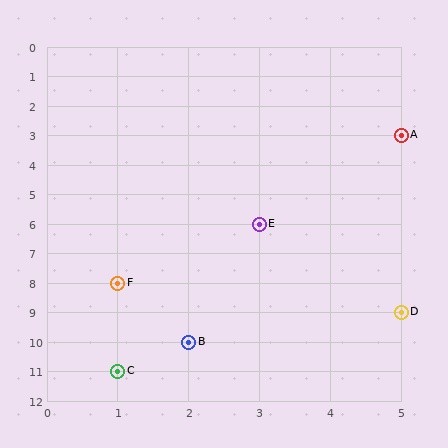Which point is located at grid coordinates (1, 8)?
Point F is at (1, 8).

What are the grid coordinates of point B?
Point B is at grid coordinates (2, 10).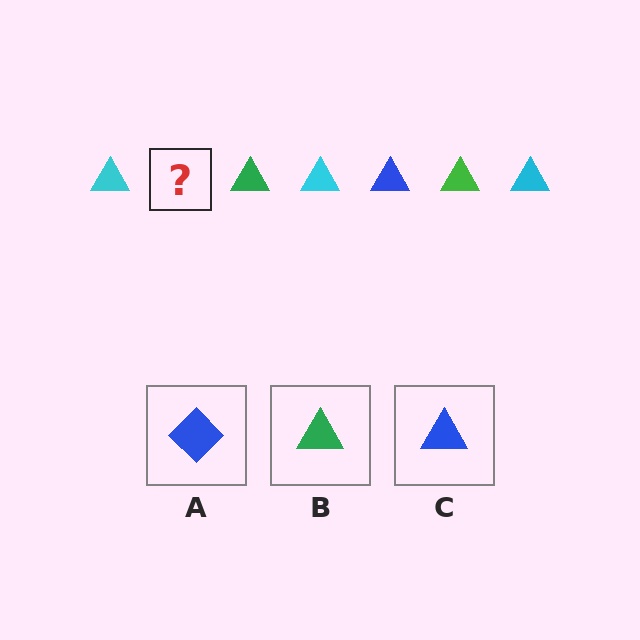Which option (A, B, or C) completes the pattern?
C.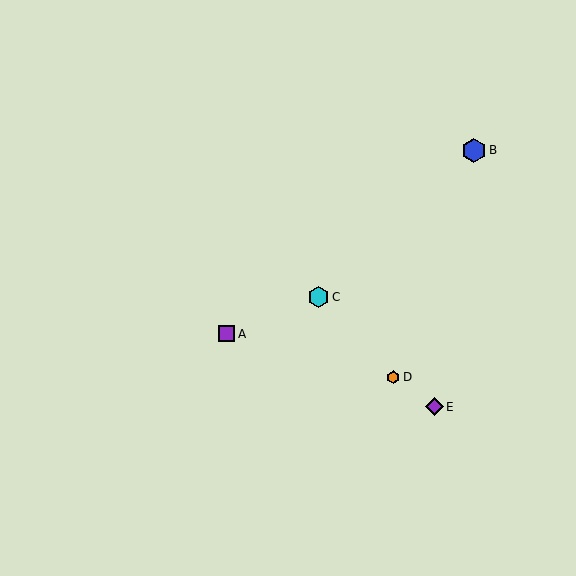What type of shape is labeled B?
Shape B is a blue hexagon.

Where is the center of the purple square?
The center of the purple square is at (227, 334).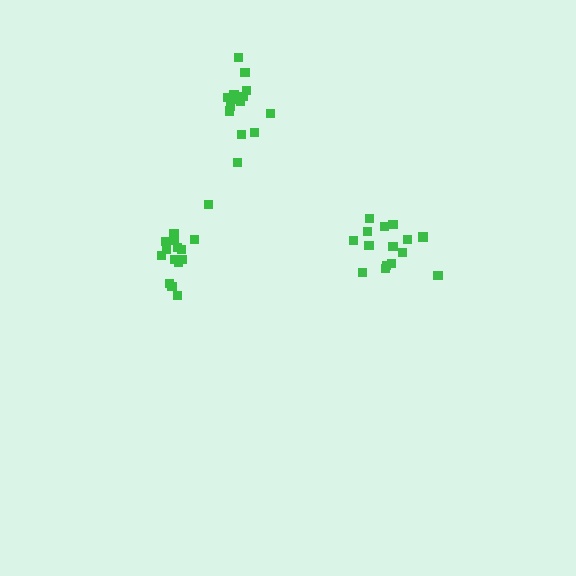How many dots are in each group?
Group 1: 16 dots, Group 2: 15 dots, Group 3: 14 dots (45 total).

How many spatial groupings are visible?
There are 3 spatial groupings.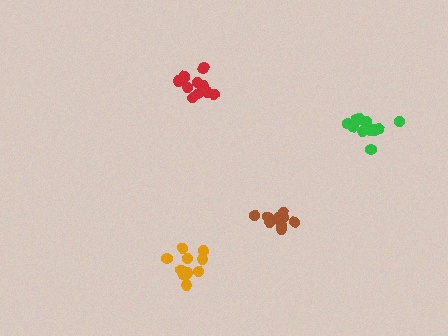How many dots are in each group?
Group 1: 12 dots, Group 2: 10 dots, Group 3: 13 dots, Group 4: 11 dots (46 total).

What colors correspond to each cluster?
The clusters are colored: red, brown, green, orange.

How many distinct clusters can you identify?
There are 4 distinct clusters.